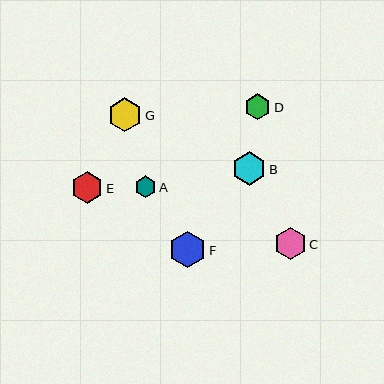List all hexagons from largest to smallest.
From largest to smallest: F, G, B, E, C, D, A.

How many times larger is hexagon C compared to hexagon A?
Hexagon C is approximately 1.5 times the size of hexagon A.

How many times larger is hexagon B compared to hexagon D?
Hexagon B is approximately 1.3 times the size of hexagon D.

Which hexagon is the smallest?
Hexagon A is the smallest with a size of approximately 22 pixels.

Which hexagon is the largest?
Hexagon F is the largest with a size of approximately 36 pixels.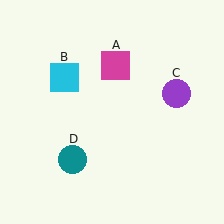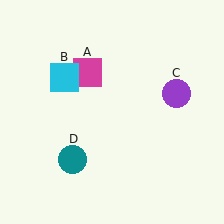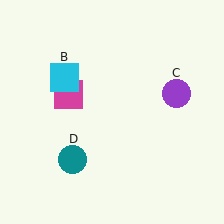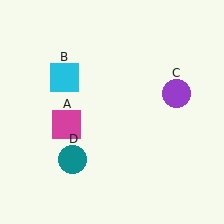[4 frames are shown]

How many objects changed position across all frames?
1 object changed position: magenta square (object A).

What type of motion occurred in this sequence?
The magenta square (object A) rotated counterclockwise around the center of the scene.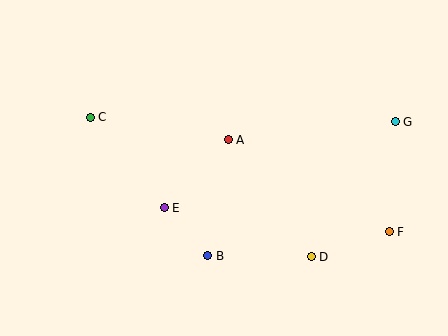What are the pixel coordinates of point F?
Point F is at (389, 232).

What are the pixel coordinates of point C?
Point C is at (90, 117).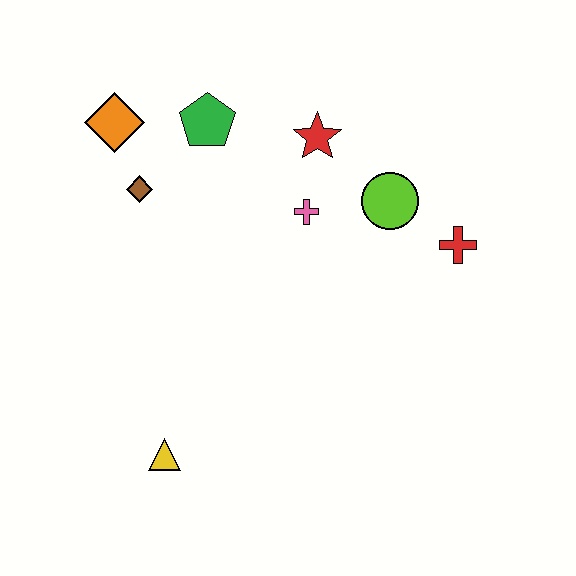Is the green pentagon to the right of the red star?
No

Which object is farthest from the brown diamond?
The red cross is farthest from the brown diamond.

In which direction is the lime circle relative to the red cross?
The lime circle is to the left of the red cross.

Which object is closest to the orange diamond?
The brown diamond is closest to the orange diamond.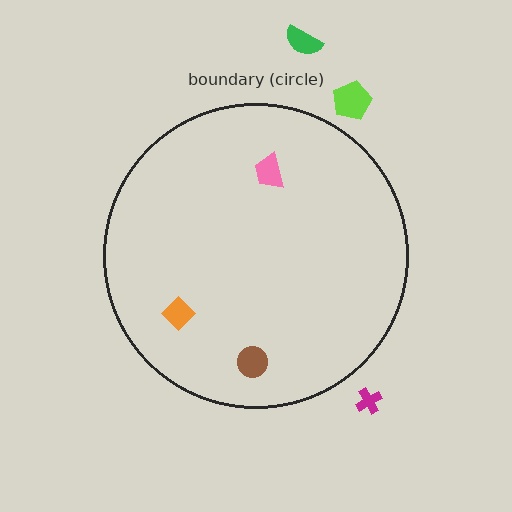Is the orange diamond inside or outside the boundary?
Inside.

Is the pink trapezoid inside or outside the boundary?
Inside.